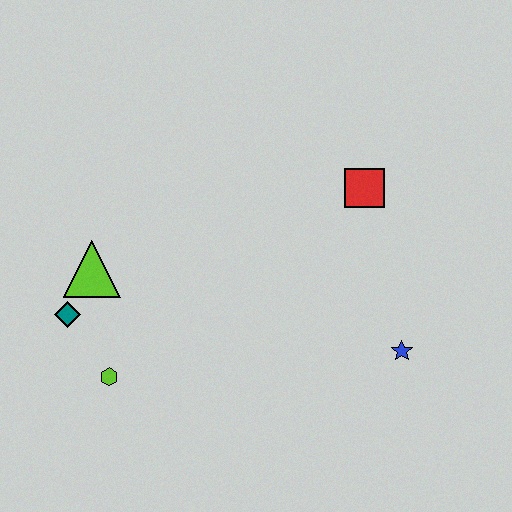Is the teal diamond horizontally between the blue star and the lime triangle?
No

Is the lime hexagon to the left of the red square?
Yes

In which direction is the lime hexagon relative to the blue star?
The lime hexagon is to the left of the blue star.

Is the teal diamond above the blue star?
Yes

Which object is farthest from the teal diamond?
The blue star is farthest from the teal diamond.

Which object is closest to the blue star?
The red square is closest to the blue star.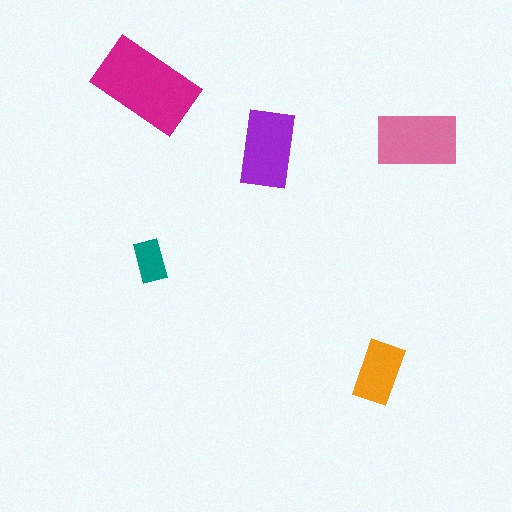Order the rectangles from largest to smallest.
the magenta one, the pink one, the purple one, the orange one, the teal one.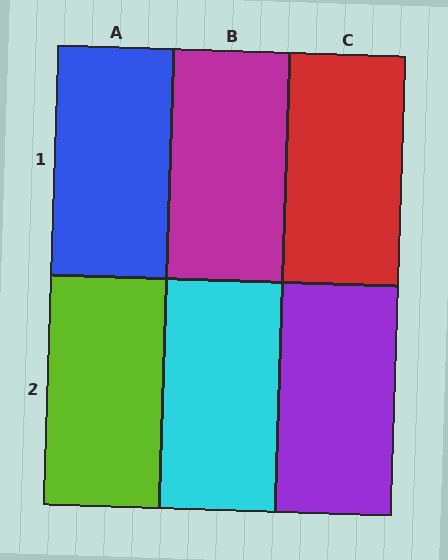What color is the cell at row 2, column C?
Purple.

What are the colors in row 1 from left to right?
Blue, magenta, red.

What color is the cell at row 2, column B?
Cyan.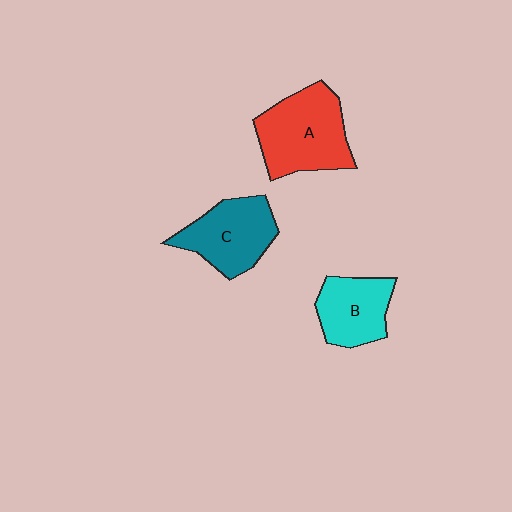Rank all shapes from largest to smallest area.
From largest to smallest: A (red), C (teal), B (cyan).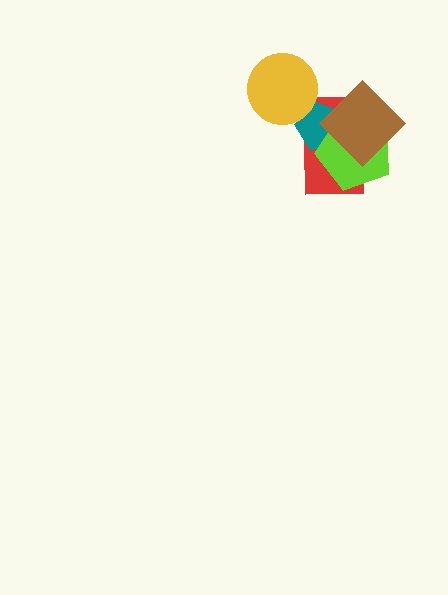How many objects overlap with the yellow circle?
1 object overlaps with the yellow circle.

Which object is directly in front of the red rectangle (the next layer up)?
The teal pentagon is directly in front of the red rectangle.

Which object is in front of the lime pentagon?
The brown diamond is in front of the lime pentagon.